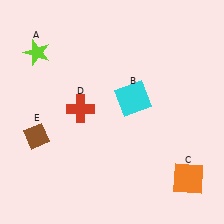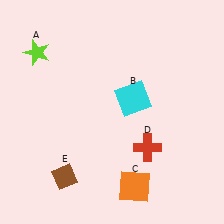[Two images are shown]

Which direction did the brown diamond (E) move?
The brown diamond (E) moved down.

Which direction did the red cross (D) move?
The red cross (D) moved right.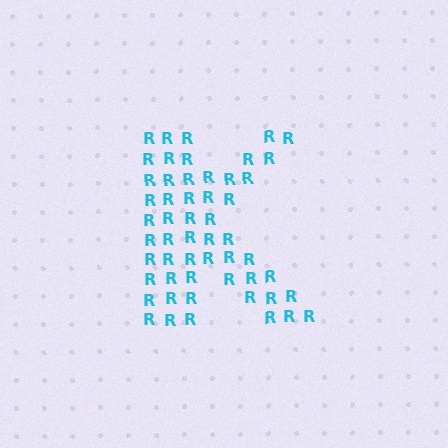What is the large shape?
The large shape is the letter K.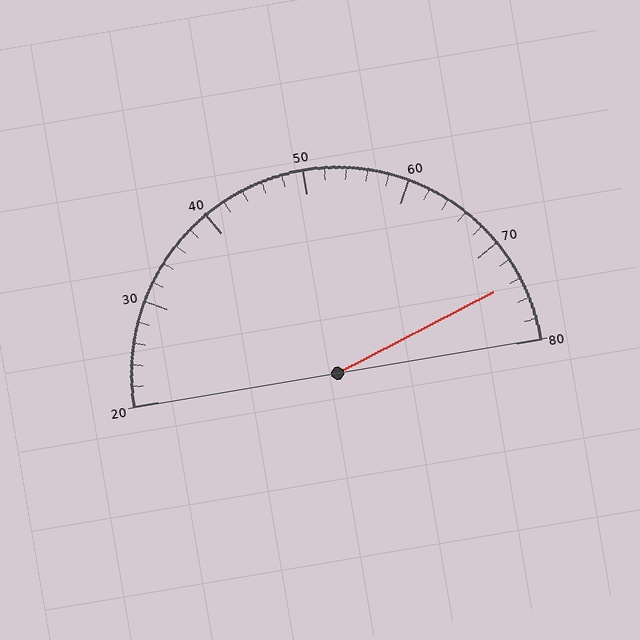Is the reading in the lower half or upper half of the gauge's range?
The reading is in the upper half of the range (20 to 80).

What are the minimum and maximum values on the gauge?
The gauge ranges from 20 to 80.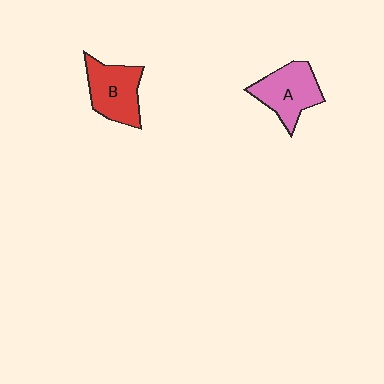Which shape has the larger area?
Shape A (pink).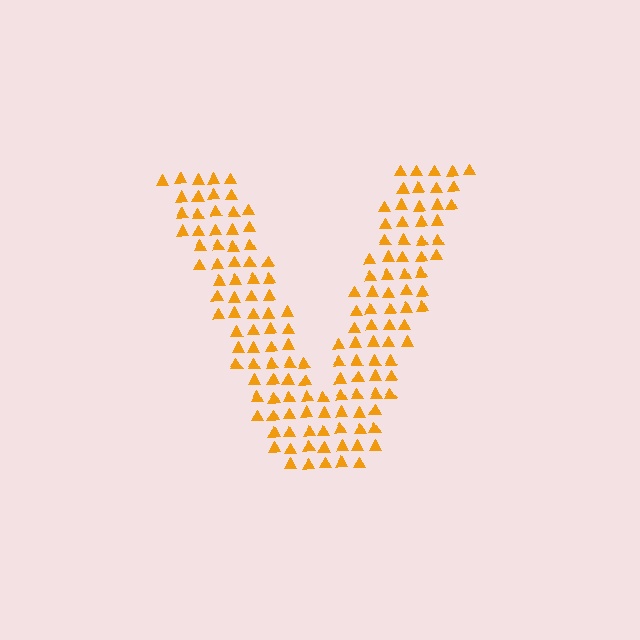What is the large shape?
The large shape is the letter V.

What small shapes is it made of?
It is made of small triangles.